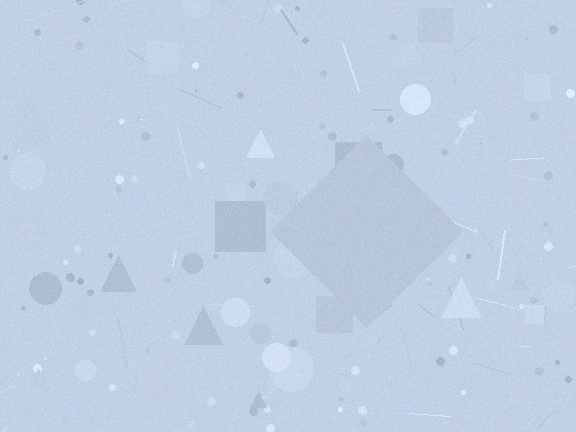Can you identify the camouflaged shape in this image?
The camouflaged shape is a diamond.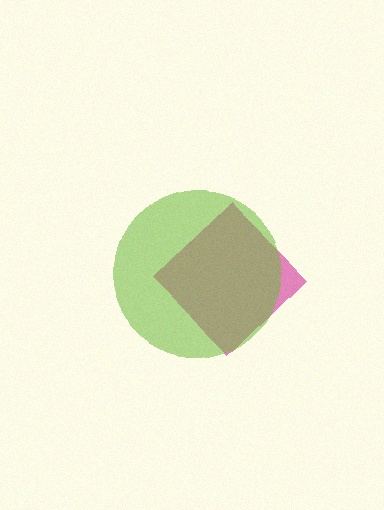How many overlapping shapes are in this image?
There are 2 overlapping shapes in the image.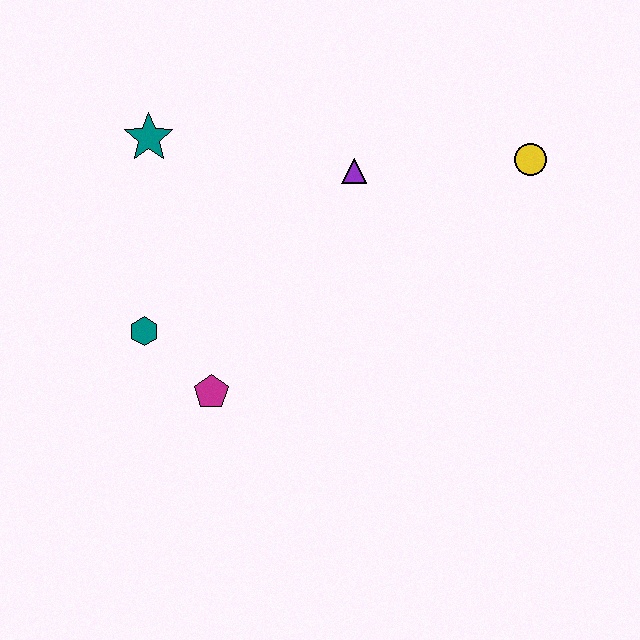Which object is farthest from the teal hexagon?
The yellow circle is farthest from the teal hexagon.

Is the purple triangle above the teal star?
No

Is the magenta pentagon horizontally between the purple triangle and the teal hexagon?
Yes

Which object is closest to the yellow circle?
The purple triangle is closest to the yellow circle.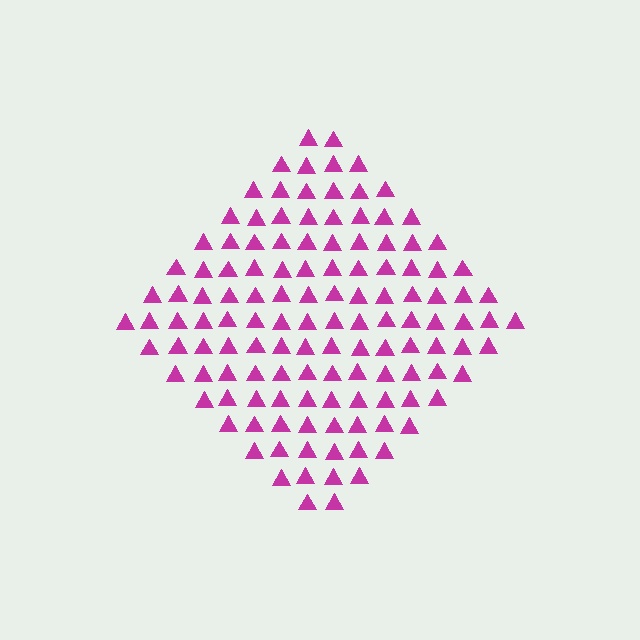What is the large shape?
The large shape is a diamond.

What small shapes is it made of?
It is made of small triangles.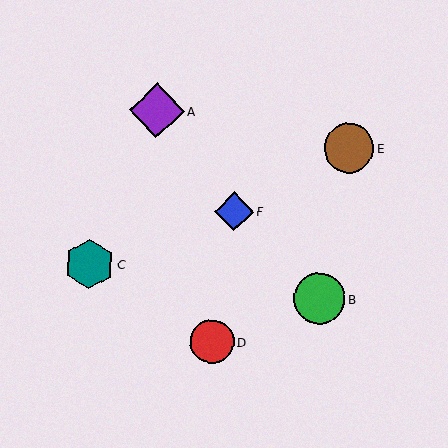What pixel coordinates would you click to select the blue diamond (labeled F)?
Click at (234, 211) to select the blue diamond F.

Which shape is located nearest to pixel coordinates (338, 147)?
The brown circle (labeled E) at (349, 148) is nearest to that location.